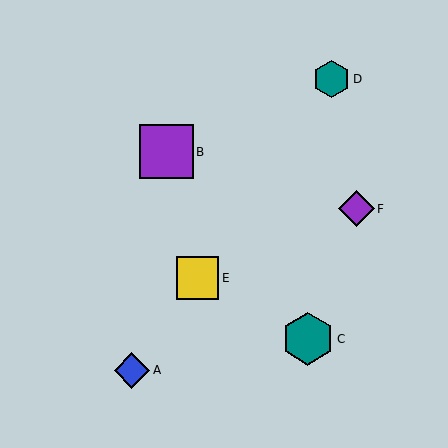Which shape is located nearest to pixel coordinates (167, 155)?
The purple square (labeled B) at (166, 152) is nearest to that location.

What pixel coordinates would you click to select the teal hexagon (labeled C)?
Click at (308, 339) to select the teal hexagon C.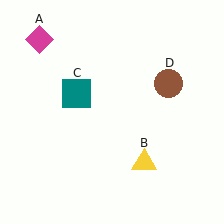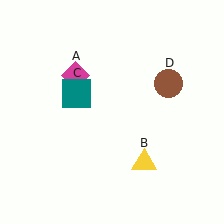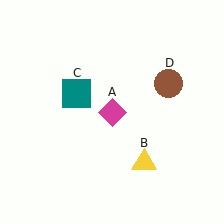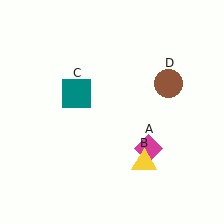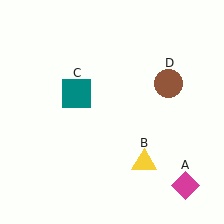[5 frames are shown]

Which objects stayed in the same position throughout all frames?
Yellow triangle (object B) and teal square (object C) and brown circle (object D) remained stationary.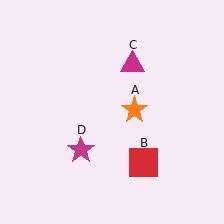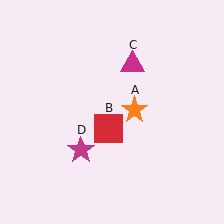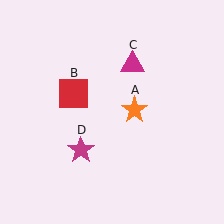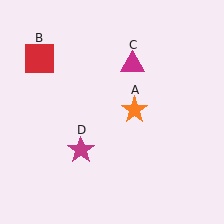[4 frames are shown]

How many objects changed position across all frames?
1 object changed position: red square (object B).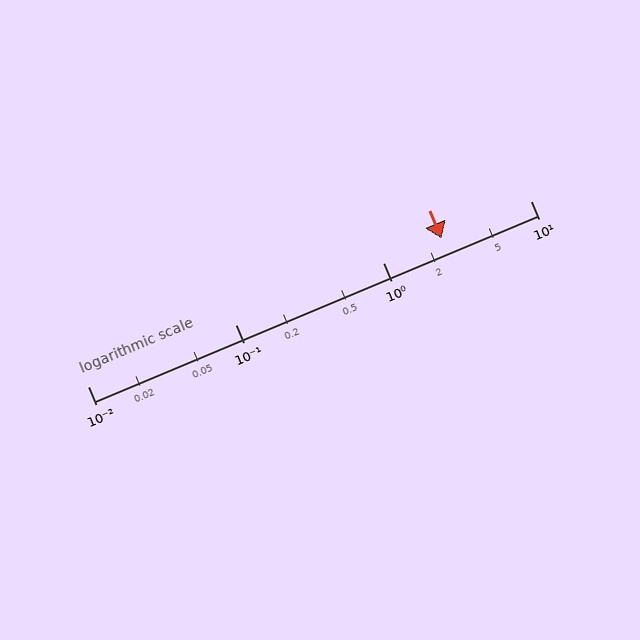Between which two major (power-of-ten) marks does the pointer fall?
The pointer is between 1 and 10.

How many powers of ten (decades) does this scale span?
The scale spans 3 decades, from 0.01 to 10.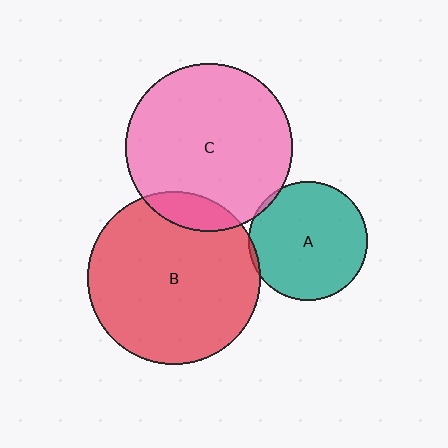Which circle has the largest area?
Circle B (red).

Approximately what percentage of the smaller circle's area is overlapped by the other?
Approximately 10%.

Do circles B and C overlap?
Yes.